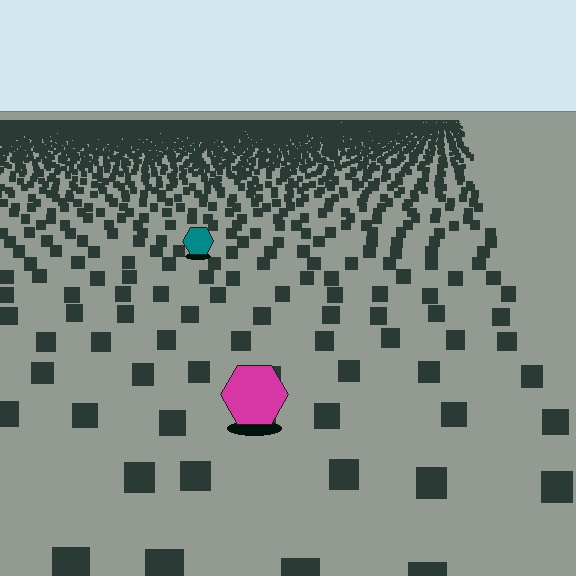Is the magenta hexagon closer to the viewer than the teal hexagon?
Yes. The magenta hexagon is closer — you can tell from the texture gradient: the ground texture is coarser near it.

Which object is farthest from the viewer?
The teal hexagon is farthest from the viewer. It appears smaller and the ground texture around it is denser.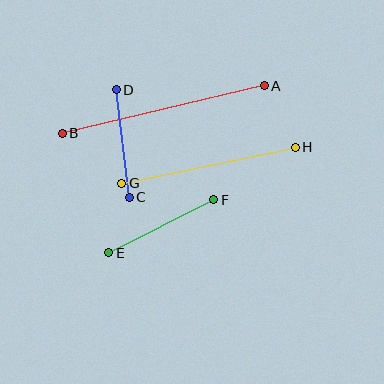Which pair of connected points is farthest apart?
Points A and B are farthest apart.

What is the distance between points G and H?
The distance is approximately 177 pixels.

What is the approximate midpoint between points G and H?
The midpoint is at approximately (209, 165) pixels.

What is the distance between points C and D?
The distance is approximately 108 pixels.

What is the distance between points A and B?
The distance is approximately 207 pixels.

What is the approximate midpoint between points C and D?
The midpoint is at approximately (123, 144) pixels.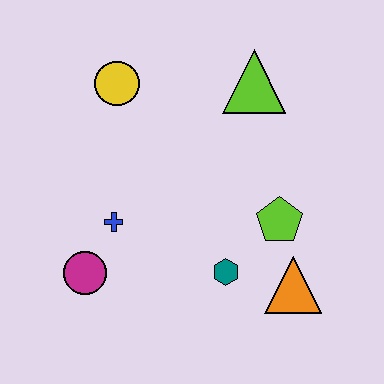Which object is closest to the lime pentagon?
The orange triangle is closest to the lime pentagon.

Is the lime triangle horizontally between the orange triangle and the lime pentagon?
No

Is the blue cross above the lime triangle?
No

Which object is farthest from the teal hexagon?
The yellow circle is farthest from the teal hexagon.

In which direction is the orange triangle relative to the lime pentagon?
The orange triangle is below the lime pentagon.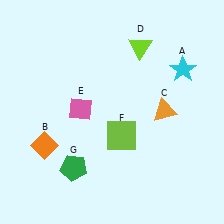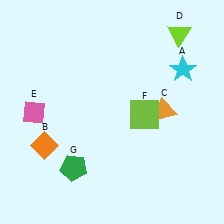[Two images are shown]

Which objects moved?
The objects that moved are: the lime triangle (D), the pink diamond (E), the lime square (F).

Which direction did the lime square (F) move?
The lime square (F) moved right.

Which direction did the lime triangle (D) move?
The lime triangle (D) moved right.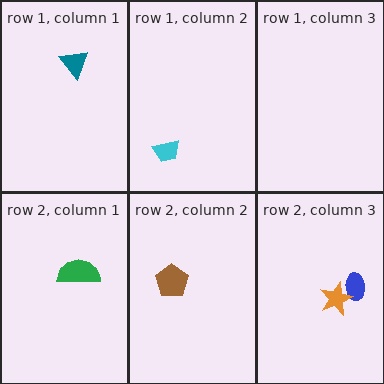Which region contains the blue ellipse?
The row 2, column 3 region.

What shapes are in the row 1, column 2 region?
The cyan trapezoid.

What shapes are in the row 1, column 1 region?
The teal triangle.